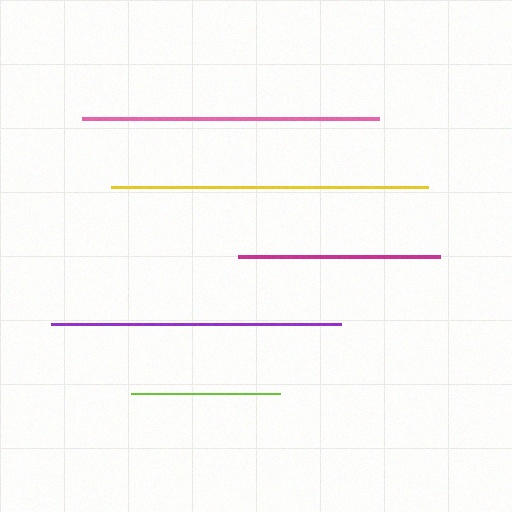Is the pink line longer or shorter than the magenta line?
The pink line is longer than the magenta line.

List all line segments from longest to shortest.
From longest to shortest: yellow, pink, purple, magenta, lime.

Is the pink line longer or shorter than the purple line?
The pink line is longer than the purple line.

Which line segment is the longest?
The yellow line is the longest at approximately 317 pixels.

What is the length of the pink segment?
The pink segment is approximately 297 pixels long.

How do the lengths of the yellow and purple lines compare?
The yellow and purple lines are approximately the same length.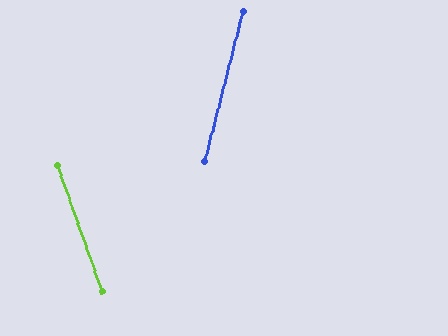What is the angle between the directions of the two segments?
Approximately 34 degrees.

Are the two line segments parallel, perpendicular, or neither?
Neither parallel nor perpendicular — they differ by about 34°.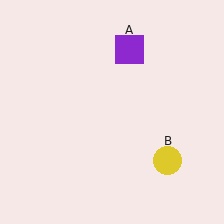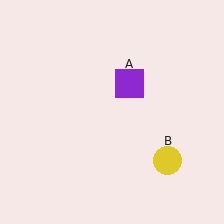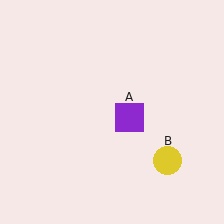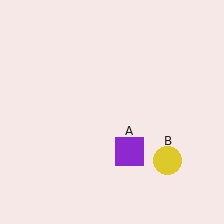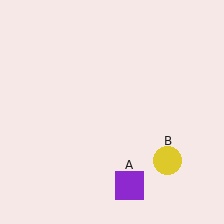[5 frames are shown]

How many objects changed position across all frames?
1 object changed position: purple square (object A).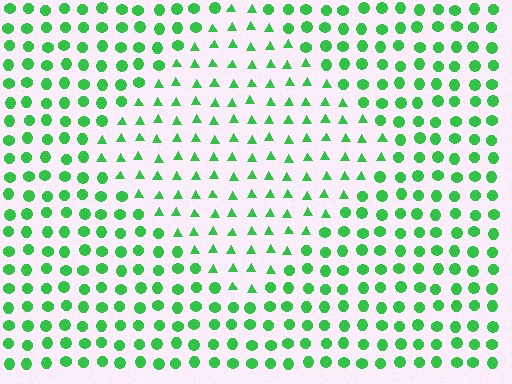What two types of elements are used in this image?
The image uses triangles inside the diamond region and circles outside it.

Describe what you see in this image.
The image is filled with small green elements arranged in a uniform grid. A diamond-shaped region contains triangles, while the surrounding area contains circles. The boundary is defined purely by the change in element shape.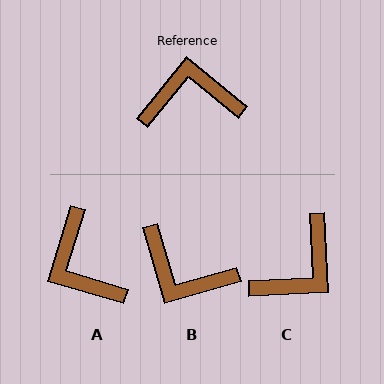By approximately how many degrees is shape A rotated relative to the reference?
Approximately 112 degrees counter-clockwise.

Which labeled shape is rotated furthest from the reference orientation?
B, about 145 degrees away.